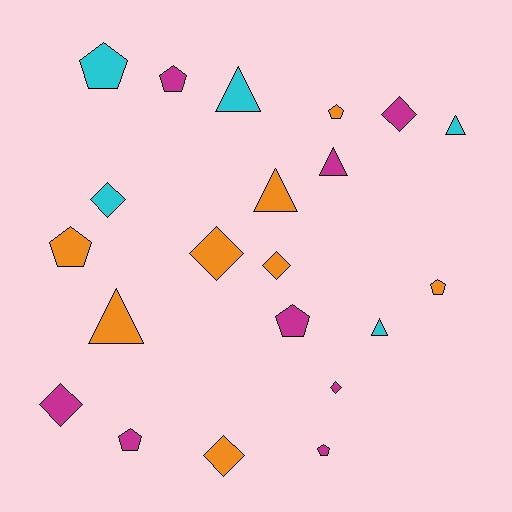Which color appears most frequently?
Magenta, with 8 objects.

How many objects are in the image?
There are 21 objects.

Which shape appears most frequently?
Pentagon, with 8 objects.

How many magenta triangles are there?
There is 1 magenta triangle.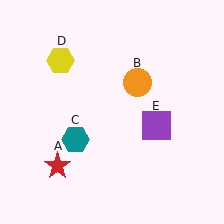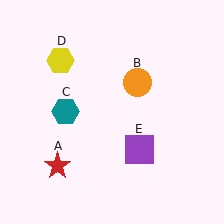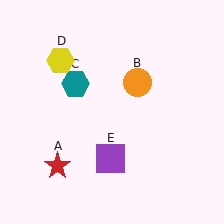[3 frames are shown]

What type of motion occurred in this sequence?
The teal hexagon (object C), purple square (object E) rotated clockwise around the center of the scene.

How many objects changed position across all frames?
2 objects changed position: teal hexagon (object C), purple square (object E).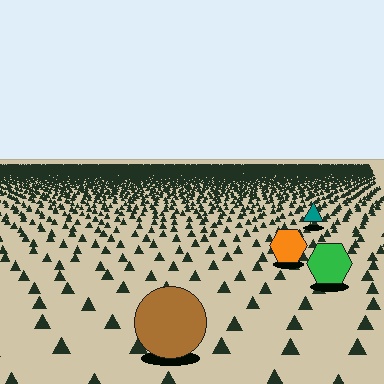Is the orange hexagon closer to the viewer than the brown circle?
No. The brown circle is closer — you can tell from the texture gradient: the ground texture is coarser near it.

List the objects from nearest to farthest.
From nearest to farthest: the brown circle, the green hexagon, the orange hexagon, the teal triangle.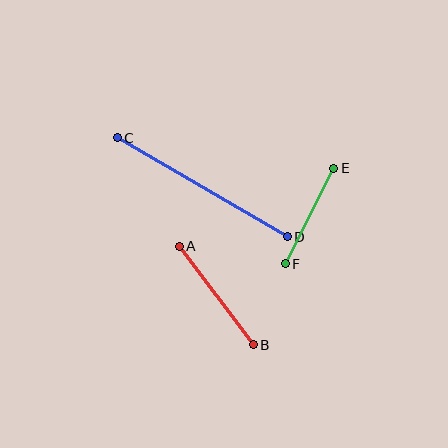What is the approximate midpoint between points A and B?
The midpoint is at approximately (216, 296) pixels.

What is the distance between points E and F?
The distance is approximately 107 pixels.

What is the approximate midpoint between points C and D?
The midpoint is at approximately (202, 187) pixels.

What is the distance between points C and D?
The distance is approximately 197 pixels.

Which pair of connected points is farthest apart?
Points C and D are farthest apart.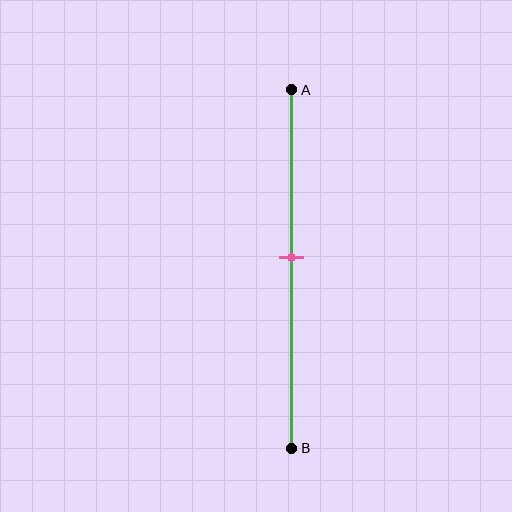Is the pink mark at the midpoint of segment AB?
No, the mark is at about 45% from A, not at the 50% midpoint.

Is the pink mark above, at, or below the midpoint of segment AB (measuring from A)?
The pink mark is above the midpoint of segment AB.